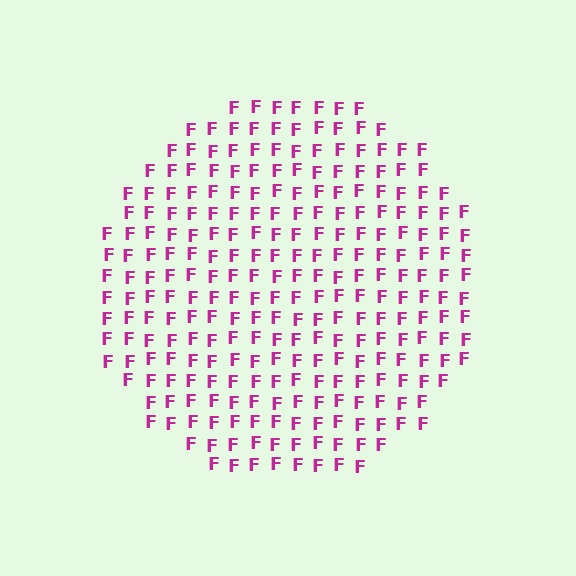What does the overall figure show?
The overall figure shows a circle.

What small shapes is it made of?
It is made of small letter F's.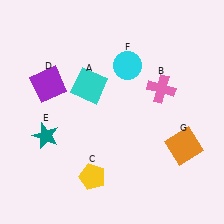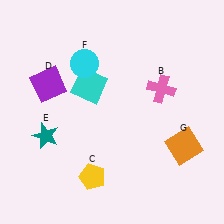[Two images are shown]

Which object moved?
The cyan circle (F) moved left.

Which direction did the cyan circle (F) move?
The cyan circle (F) moved left.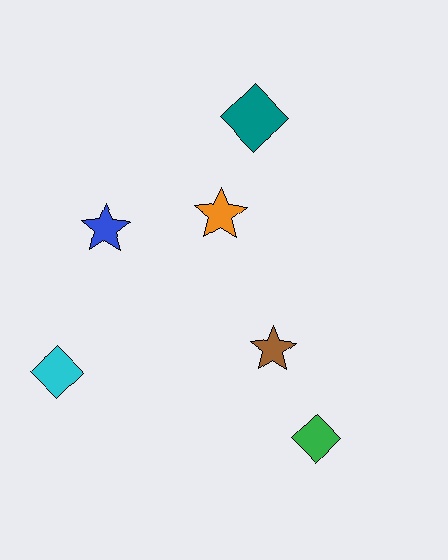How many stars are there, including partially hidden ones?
There are 3 stars.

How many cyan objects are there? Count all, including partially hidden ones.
There is 1 cyan object.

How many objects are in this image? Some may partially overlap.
There are 6 objects.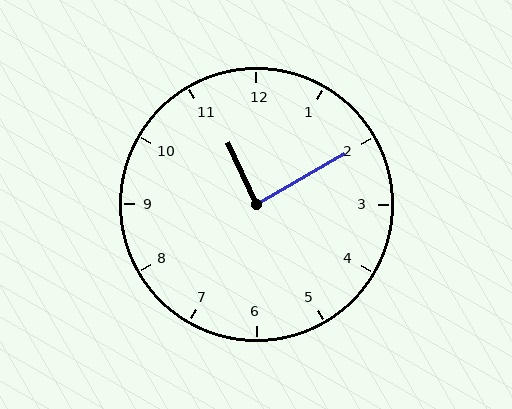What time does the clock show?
11:10.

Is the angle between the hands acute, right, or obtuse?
It is right.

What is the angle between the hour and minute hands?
Approximately 85 degrees.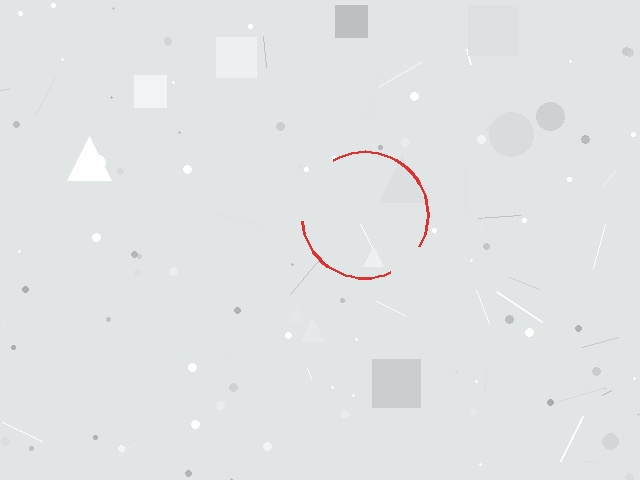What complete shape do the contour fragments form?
The contour fragments form a circle.